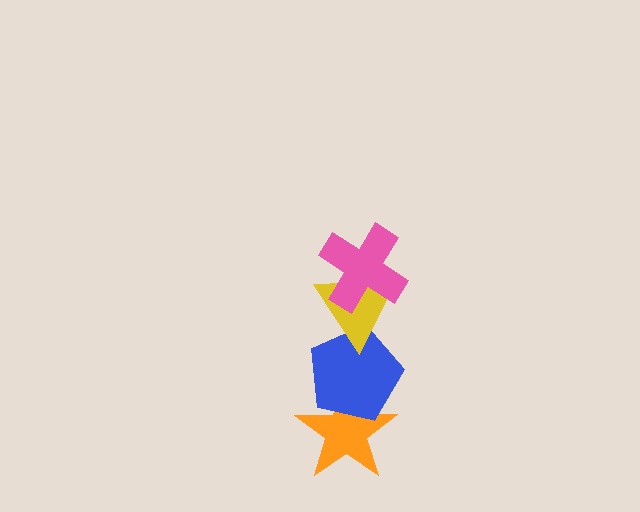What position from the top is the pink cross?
The pink cross is 1st from the top.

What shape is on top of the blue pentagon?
The yellow triangle is on top of the blue pentagon.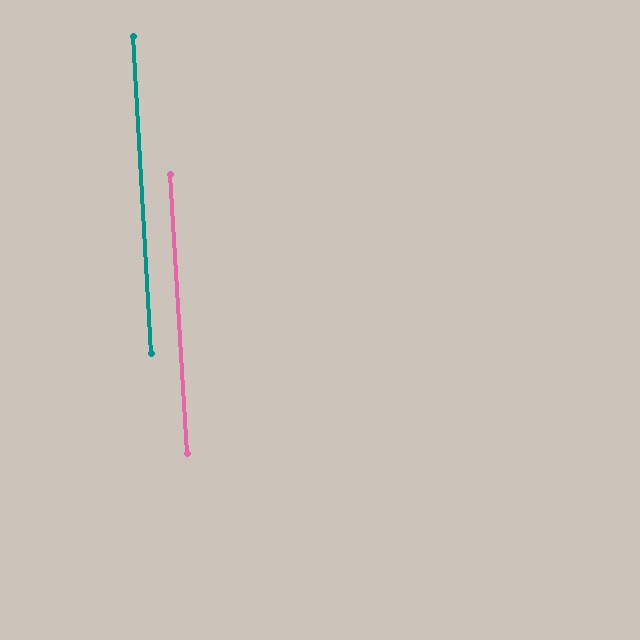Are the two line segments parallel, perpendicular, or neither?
Parallel — their directions differ by only 0.2°.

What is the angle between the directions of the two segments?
Approximately 0 degrees.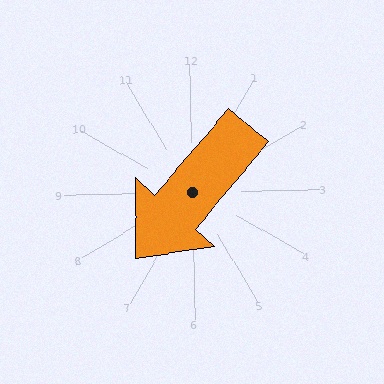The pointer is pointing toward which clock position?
Roughly 7 o'clock.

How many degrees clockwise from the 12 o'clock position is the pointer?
Approximately 222 degrees.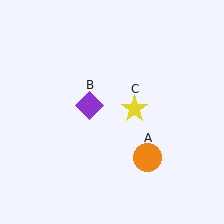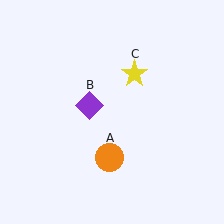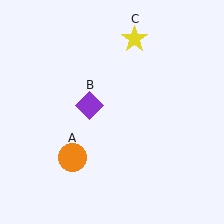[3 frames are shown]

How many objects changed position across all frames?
2 objects changed position: orange circle (object A), yellow star (object C).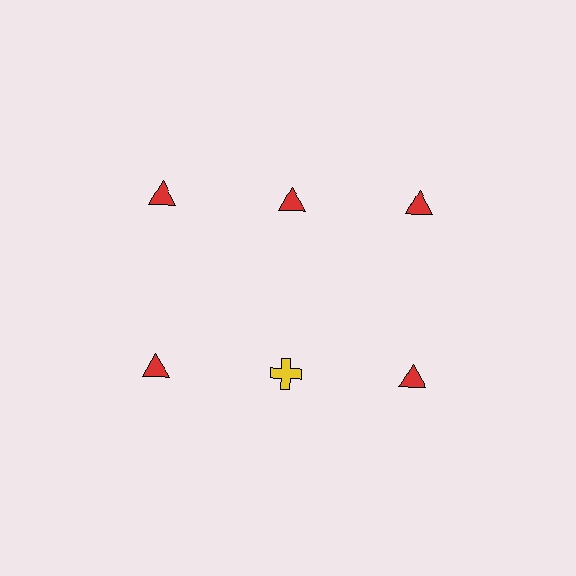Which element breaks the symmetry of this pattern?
The yellow cross in the second row, second from left column breaks the symmetry. All other shapes are red triangles.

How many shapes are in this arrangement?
There are 6 shapes arranged in a grid pattern.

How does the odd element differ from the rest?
It differs in both color (yellow instead of red) and shape (cross instead of triangle).